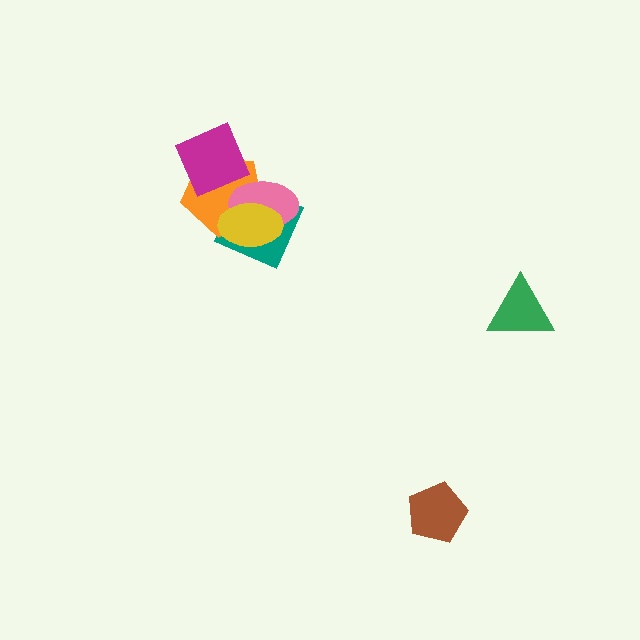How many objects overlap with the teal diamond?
3 objects overlap with the teal diamond.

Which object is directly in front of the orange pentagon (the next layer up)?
The magenta diamond is directly in front of the orange pentagon.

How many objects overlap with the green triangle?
0 objects overlap with the green triangle.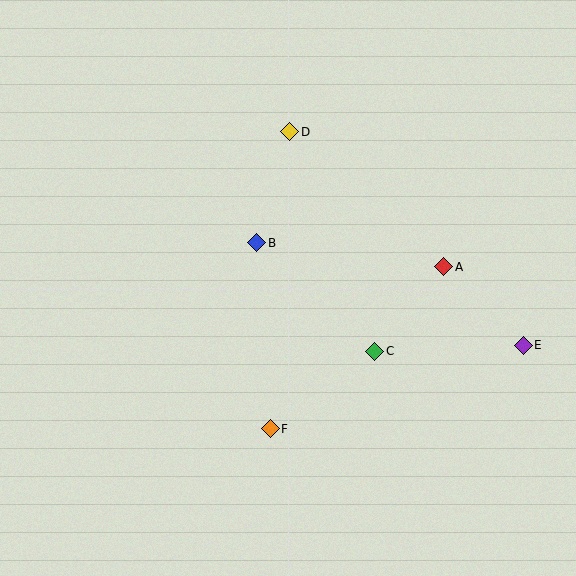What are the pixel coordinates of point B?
Point B is at (257, 243).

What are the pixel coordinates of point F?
Point F is at (270, 429).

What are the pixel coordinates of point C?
Point C is at (375, 351).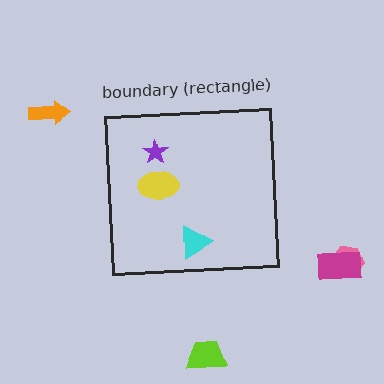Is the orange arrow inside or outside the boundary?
Outside.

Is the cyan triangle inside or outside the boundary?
Inside.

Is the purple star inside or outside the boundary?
Inside.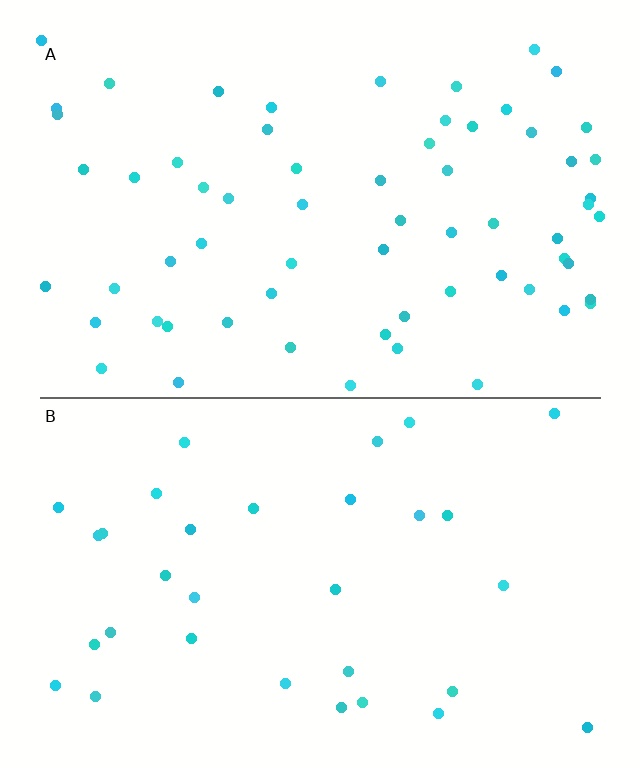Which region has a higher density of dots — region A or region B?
A (the top).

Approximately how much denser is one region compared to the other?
Approximately 2.0× — region A over region B.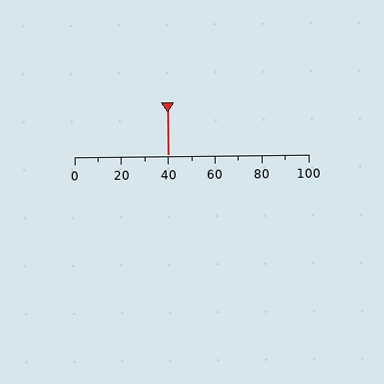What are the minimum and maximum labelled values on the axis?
The axis runs from 0 to 100.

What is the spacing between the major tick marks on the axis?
The major ticks are spaced 20 apart.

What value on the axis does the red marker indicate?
The marker indicates approximately 40.